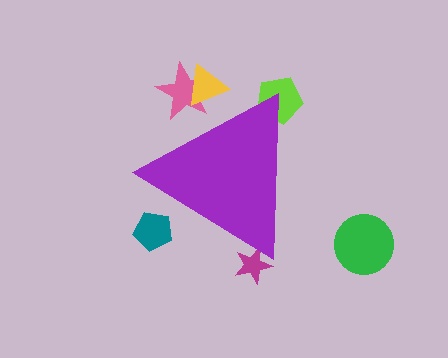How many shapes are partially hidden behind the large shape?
5 shapes are partially hidden.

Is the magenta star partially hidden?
Yes, the magenta star is partially hidden behind the purple triangle.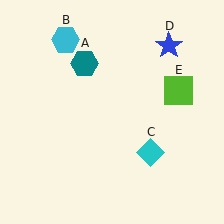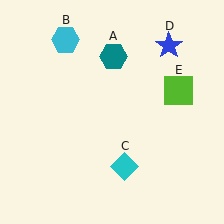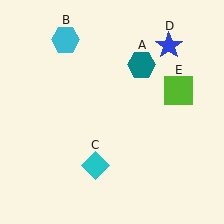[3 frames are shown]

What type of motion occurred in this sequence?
The teal hexagon (object A), cyan diamond (object C) rotated clockwise around the center of the scene.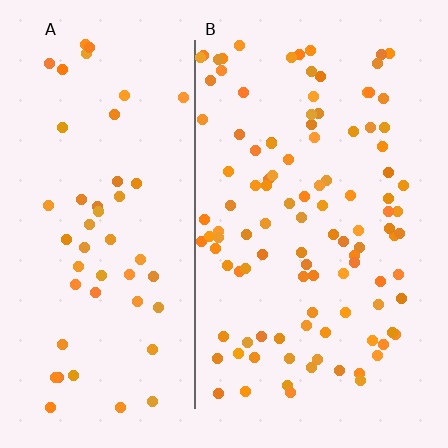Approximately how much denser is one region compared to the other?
Approximately 2.1× — region B over region A.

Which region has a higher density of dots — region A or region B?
B (the right).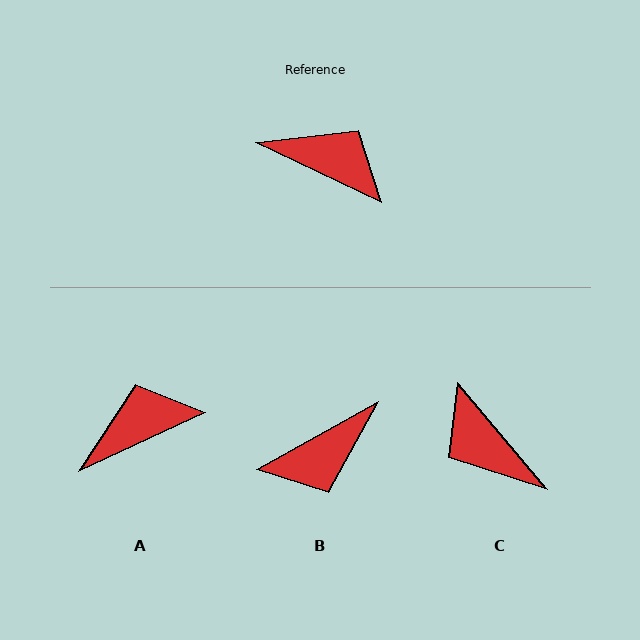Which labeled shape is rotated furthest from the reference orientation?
C, about 156 degrees away.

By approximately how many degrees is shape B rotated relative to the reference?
Approximately 126 degrees clockwise.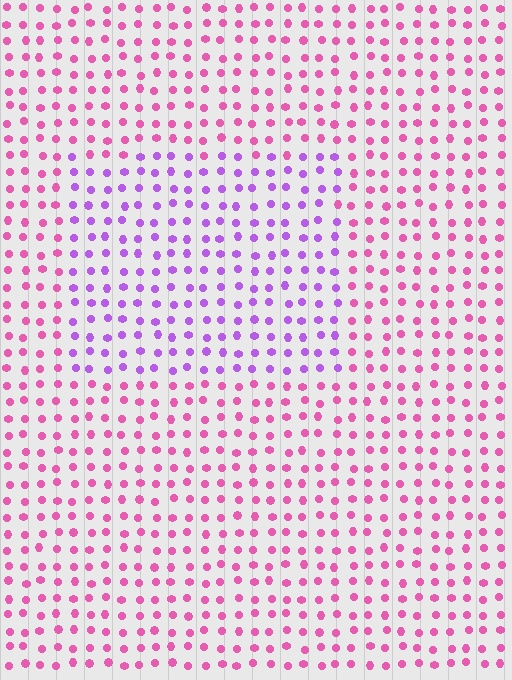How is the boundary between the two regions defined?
The boundary is defined purely by a slight shift in hue (about 43 degrees). Spacing, size, and orientation are identical on both sides.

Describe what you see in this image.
The image is filled with small pink elements in a uniform arrangement. A rectangle-shaped region is visible where the elements are tinted to a slightly different hue, forming a subtle color boundary.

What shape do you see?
I see a rectangle.